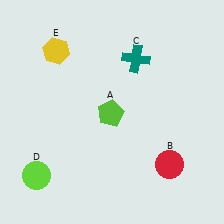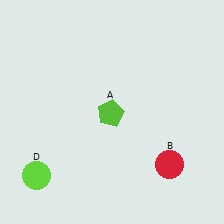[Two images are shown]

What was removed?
The yellow hexagon (E), the teal cross (C) were removed in Image 2.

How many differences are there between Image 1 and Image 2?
There are 2 differences between the two images.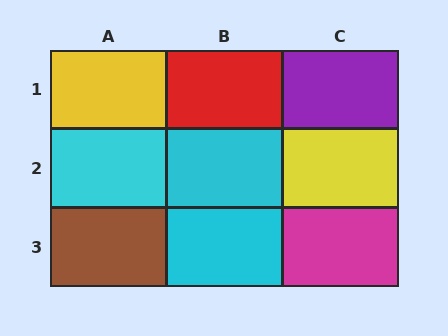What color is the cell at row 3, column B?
Cyan.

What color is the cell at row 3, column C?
Magenta.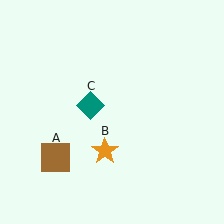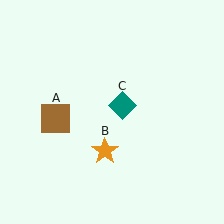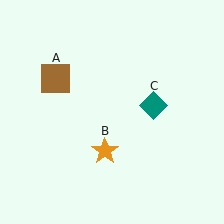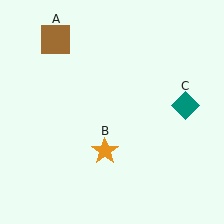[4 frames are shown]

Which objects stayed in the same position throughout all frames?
Orange star (object B) remained stationary.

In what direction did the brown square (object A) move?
The brown square (object A) moved up.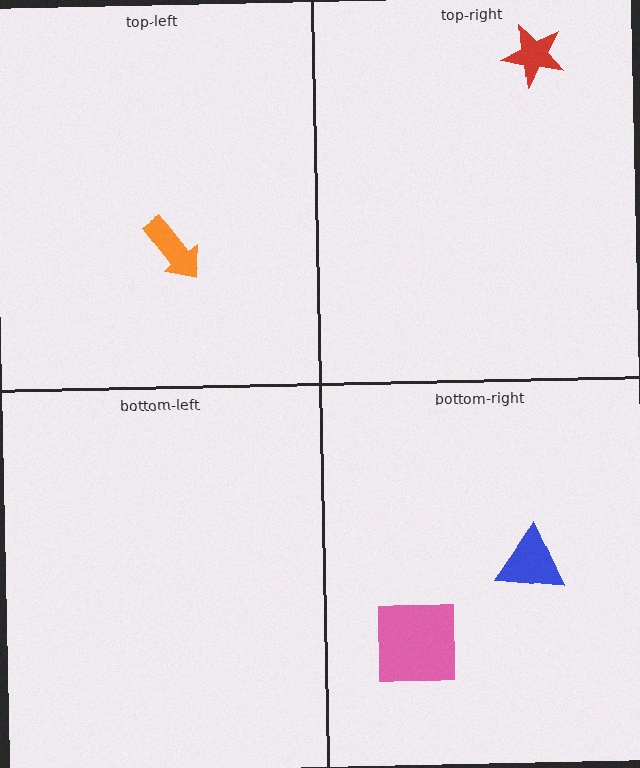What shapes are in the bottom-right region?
The blue triangle, the pink square.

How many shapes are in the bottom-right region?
2.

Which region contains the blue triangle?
The bottom-right region.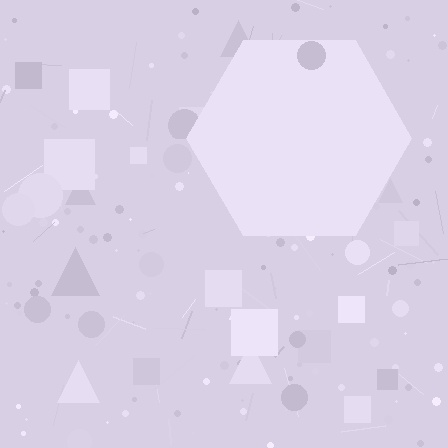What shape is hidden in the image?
A hexagon is hidden in the image.